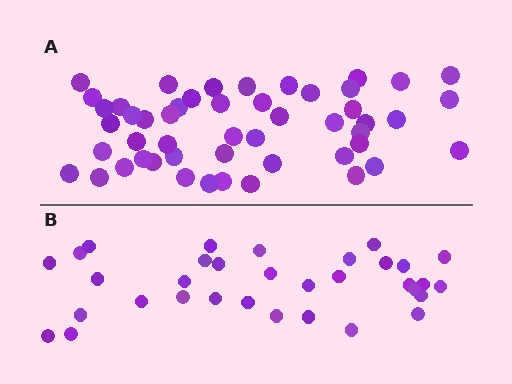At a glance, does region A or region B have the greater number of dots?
Region A (the top region) has more dots.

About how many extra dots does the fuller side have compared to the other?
Region A has approximately 15 more dots than region B.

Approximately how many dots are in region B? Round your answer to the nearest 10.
About 30 dots. (The exact count is 33, which rounds to 30.)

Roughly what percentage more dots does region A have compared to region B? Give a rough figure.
About 50% more.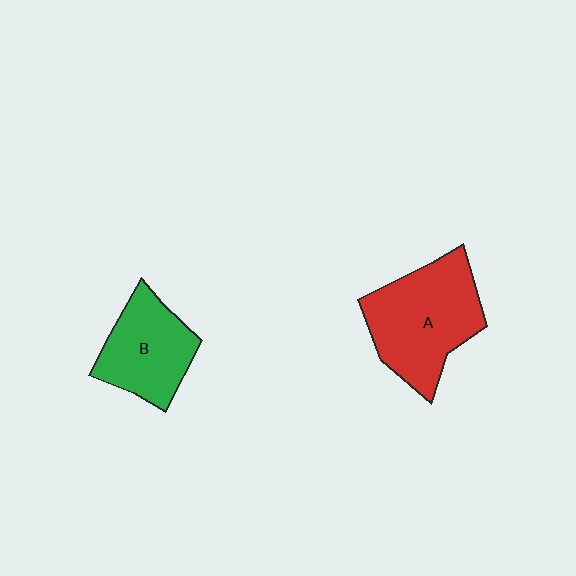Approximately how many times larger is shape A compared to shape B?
Approximately 1.4 times.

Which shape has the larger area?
Shape A (red).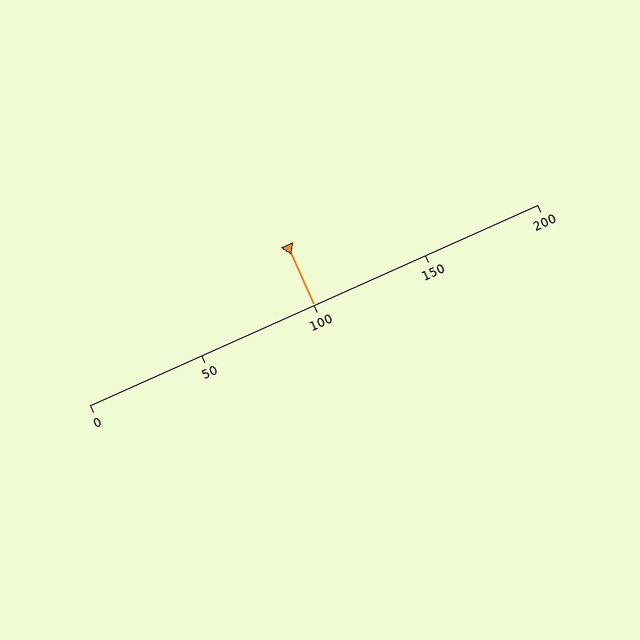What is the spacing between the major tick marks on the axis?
The major ticks are spaced 50 apart.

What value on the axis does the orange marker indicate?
The marker indicates approximately 100.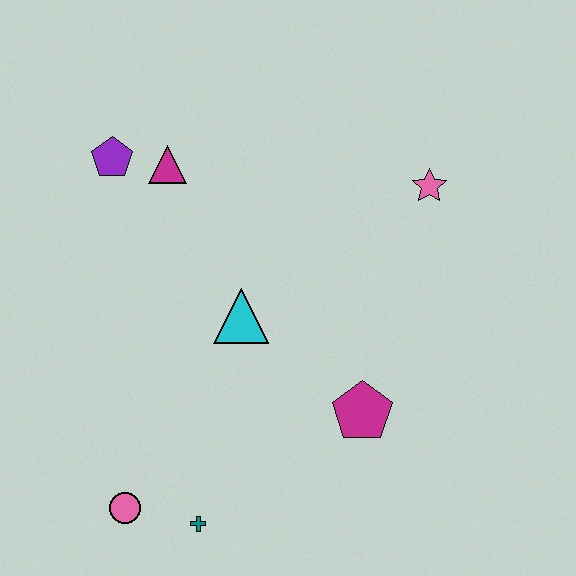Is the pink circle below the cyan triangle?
Yes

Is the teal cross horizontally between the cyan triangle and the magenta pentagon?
No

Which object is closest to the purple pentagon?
The magenta triangle is closest to the purple pentagon.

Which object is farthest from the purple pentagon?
The teal cross is farthest from the purple pentagon.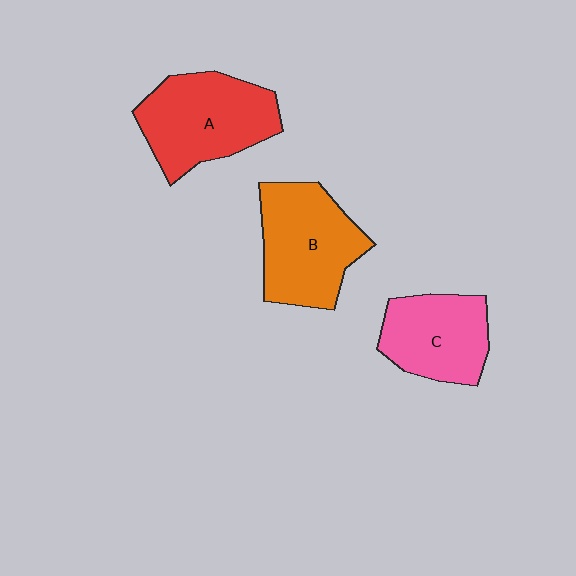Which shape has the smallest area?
Shape C (pink).